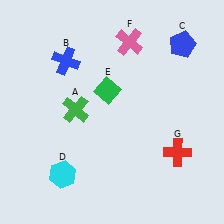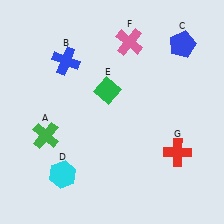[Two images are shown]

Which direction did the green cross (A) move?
The green cross (A) moved left.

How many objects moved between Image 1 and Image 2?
1 object moved between the two images.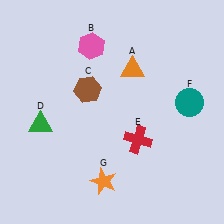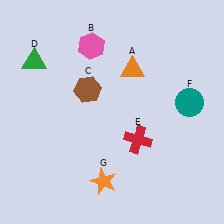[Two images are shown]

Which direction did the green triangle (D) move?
The green triangle (D) moved up.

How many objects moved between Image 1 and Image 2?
1 object moved between the two images.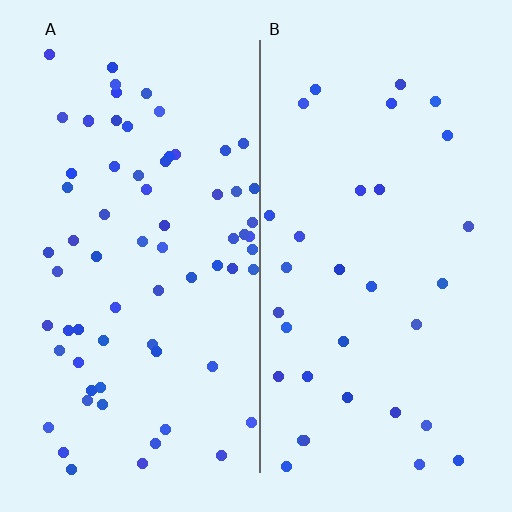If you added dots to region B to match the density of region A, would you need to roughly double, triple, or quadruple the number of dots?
Approximately double.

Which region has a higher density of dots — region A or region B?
A (the left).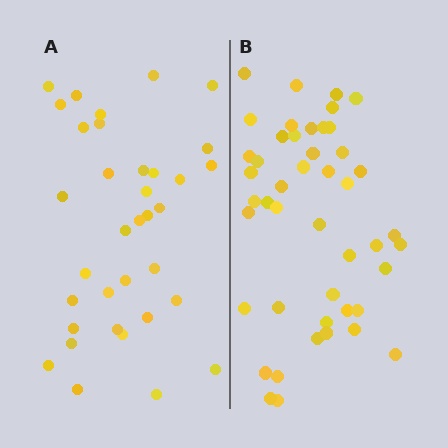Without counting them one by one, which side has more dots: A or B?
Region B (the right region) has more dots.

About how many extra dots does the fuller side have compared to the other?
Region B has roughly 12 or so more dots than region A.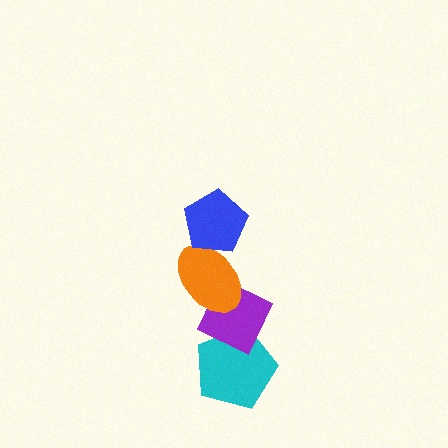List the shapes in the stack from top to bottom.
From top to bottom: the blue pentagon, the orange ellipse, the purple diamond, the cyan pentagon.